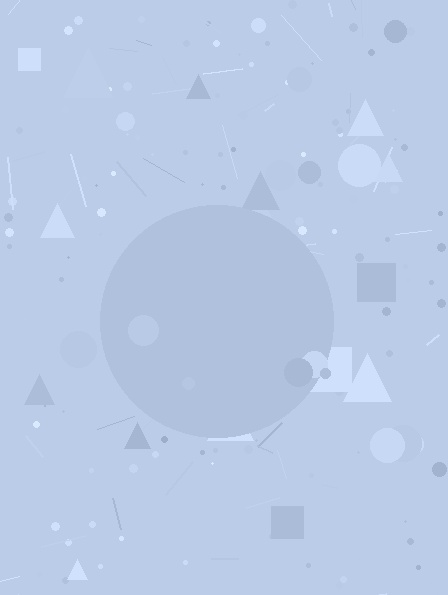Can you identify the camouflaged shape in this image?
The camouflaged shape is a circle.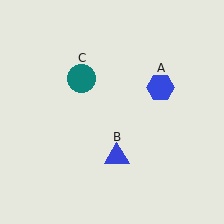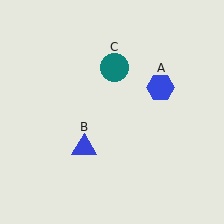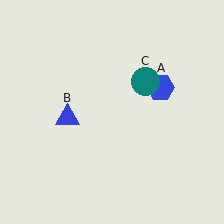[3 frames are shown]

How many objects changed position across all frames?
2 objects changed position: blue triangle (object B), teal circle (object C).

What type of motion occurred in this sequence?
The blue triangle (object B), teal circle (object C) rotated clockwise around the center of the scene.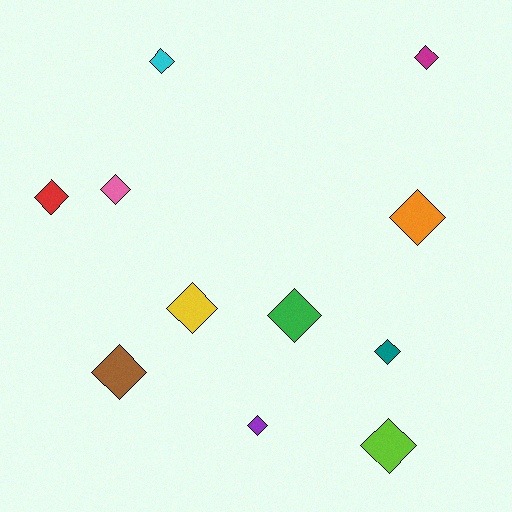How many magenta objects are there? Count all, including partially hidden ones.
There is 1 magenta object.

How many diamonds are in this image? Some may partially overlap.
There are 11 diamonds.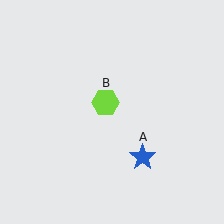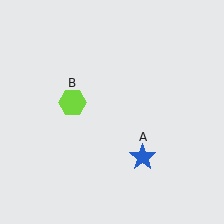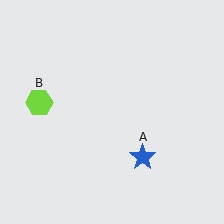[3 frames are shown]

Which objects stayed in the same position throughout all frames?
Blue star (object A) remained stationary.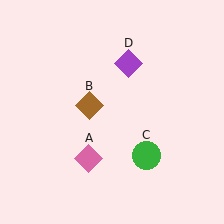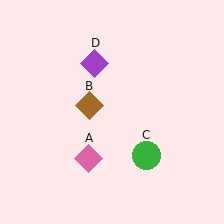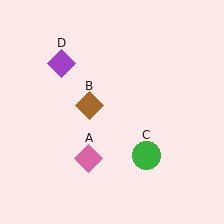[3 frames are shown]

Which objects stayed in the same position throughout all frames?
Pink diamond (object A) and brown diamond (object B) and green circle (object C) remained stationary.